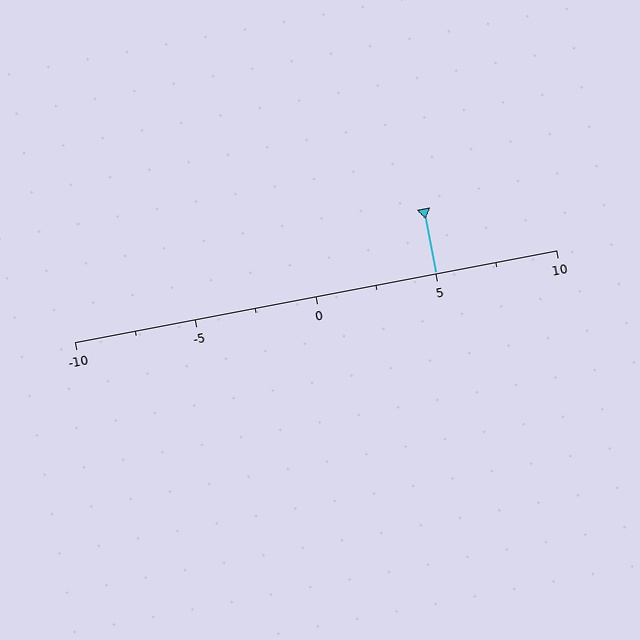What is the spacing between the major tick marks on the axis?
The major ticks are spaced 5 apart.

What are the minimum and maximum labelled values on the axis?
The axis runs from -10 to 10.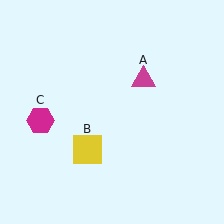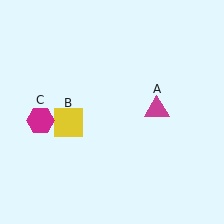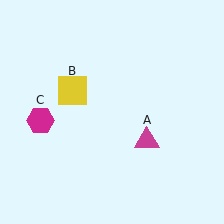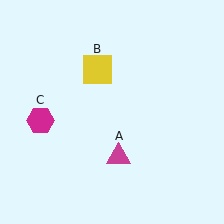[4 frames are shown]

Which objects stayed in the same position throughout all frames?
Magenta hexagon (object C) remained stationary.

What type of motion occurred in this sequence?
The magenta triangle (object A), yellow square (object B) rotated clockwise around the center of the scene.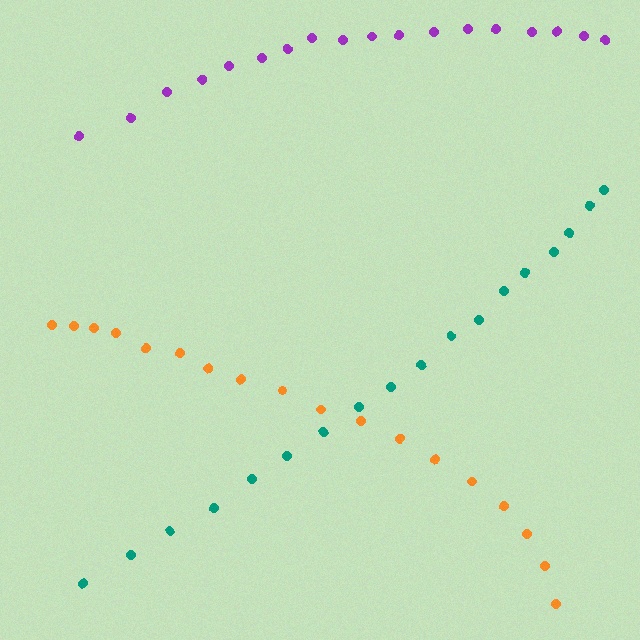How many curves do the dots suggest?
There are 3 distinct paths.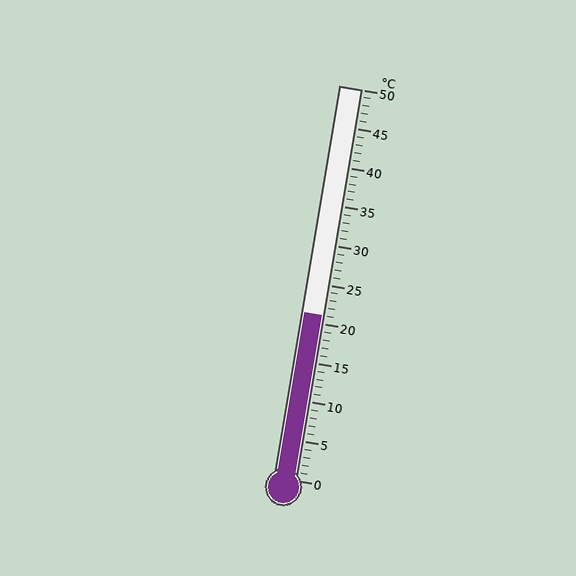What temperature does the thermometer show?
The thermometer shows approximately 21°C.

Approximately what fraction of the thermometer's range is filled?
The thermometer is filled to approximately 40% of its range.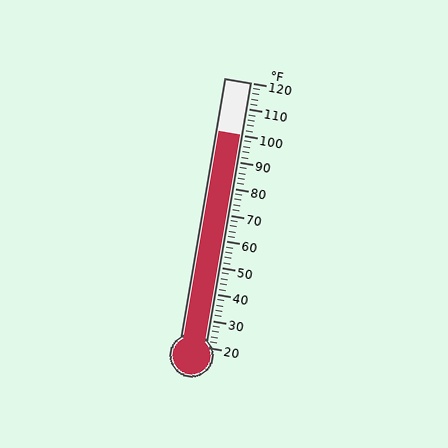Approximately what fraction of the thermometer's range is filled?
The thermometer is filled to approximately 80% of its range.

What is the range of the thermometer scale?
The thermometer scale ranges from 20°F to 120°F.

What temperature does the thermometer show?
The thermometer shows approximately 100°F.